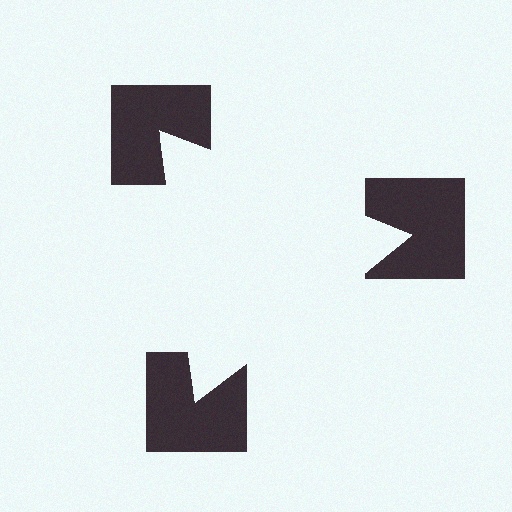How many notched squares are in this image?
There are 3 — one at each vertex of the illusory triangle.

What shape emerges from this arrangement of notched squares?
An illusory triangle — its edges are inferred from the aligned wedge cuts in the notched squares, not physically drawn.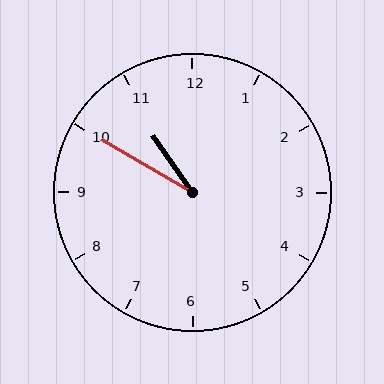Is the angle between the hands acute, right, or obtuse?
It is acute.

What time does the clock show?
10:50.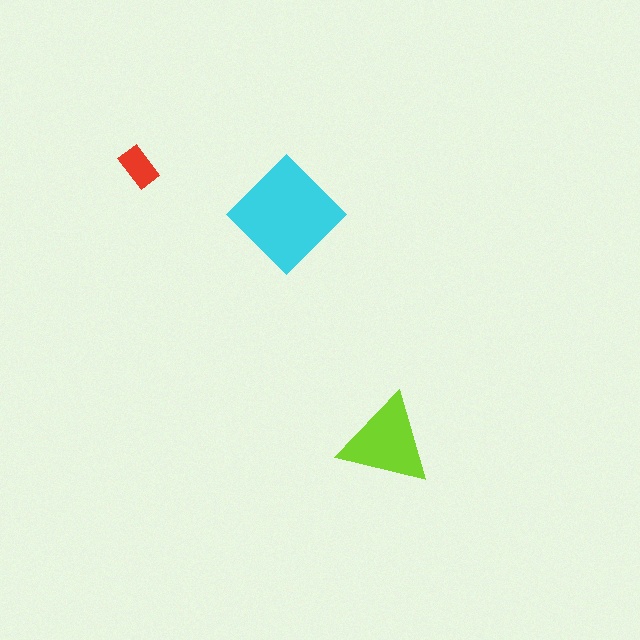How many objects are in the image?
There are 3 objects in the image.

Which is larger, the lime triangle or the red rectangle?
The lime triangle.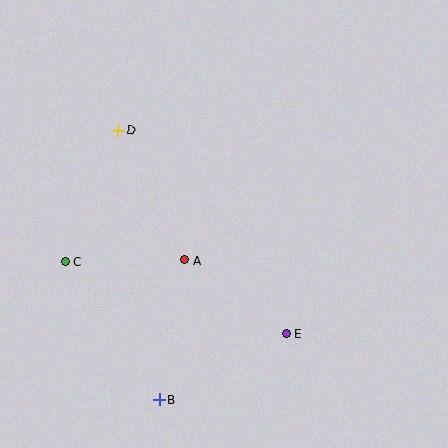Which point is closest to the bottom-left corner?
Point B is closest to the bottom-left corner.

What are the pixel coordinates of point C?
Point C is at (66, 262).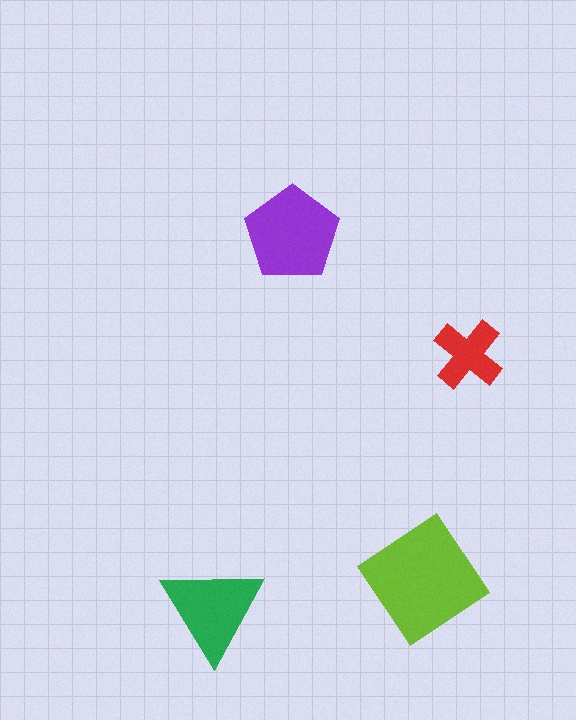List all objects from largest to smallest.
The lime diamond, the purple pentagon, the green triangle, the red cross.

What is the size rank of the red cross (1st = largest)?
4th.